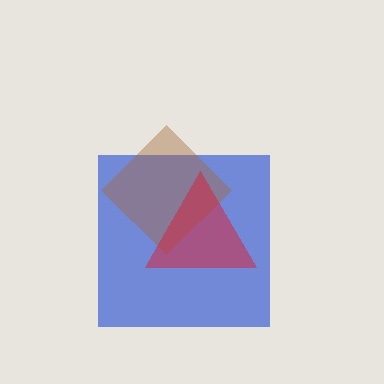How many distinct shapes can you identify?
There are 3 distinct shapes: a blue square, a brown diamond, a red triangle.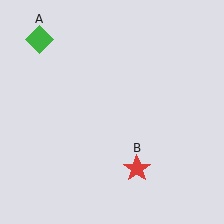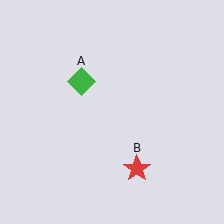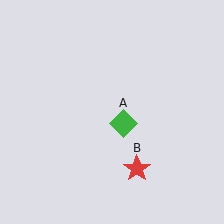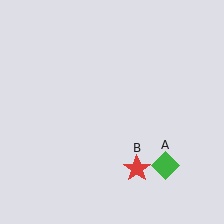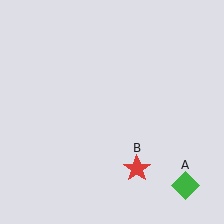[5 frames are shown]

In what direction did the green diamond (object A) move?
The green diamond (object A) moved down and to the right.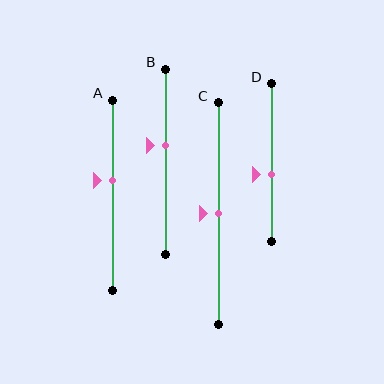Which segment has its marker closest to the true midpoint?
Segment C has its marker closest to the true midpoint.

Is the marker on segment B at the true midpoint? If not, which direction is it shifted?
No, the marker on segment B is shifted upward by about 9% of the segment length.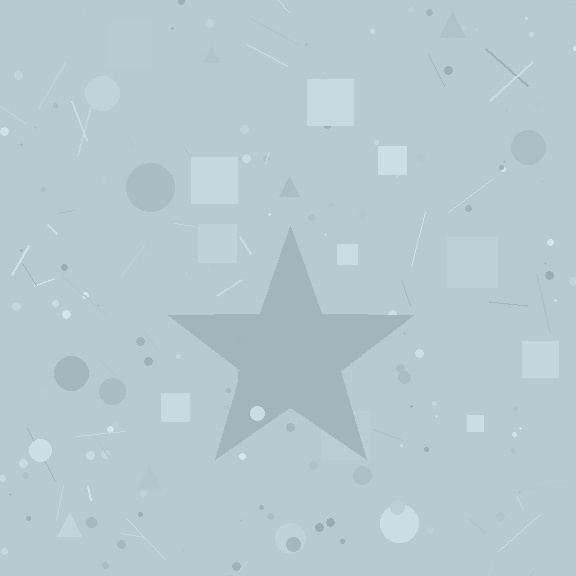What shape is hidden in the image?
A star is hidden in the image.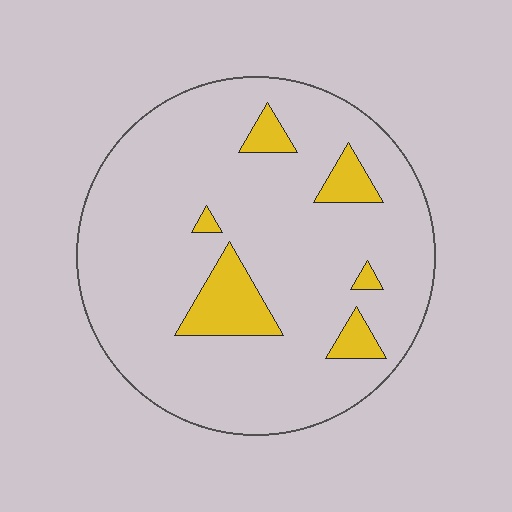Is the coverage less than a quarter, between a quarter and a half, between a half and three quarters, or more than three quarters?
Less than a quarter.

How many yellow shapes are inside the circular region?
6.